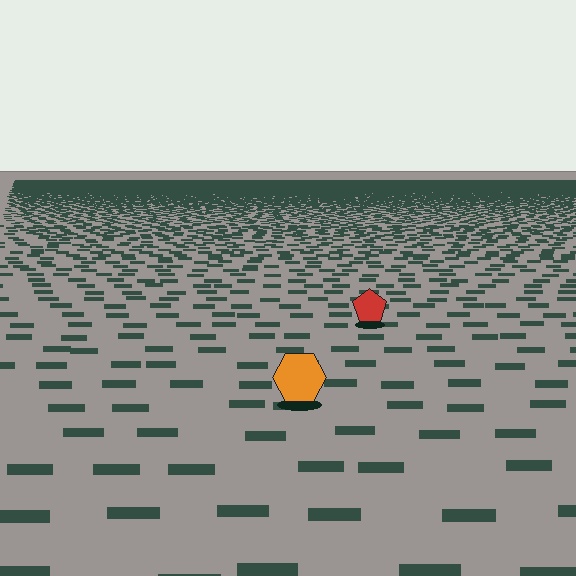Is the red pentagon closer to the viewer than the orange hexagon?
No. The orange hexagon is closer — you can tell from the texture gradient: the ground texture is coarser near it.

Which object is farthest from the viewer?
The red pentagon is farthest from the viewer. It appears smaller and the ground texture around it is denser.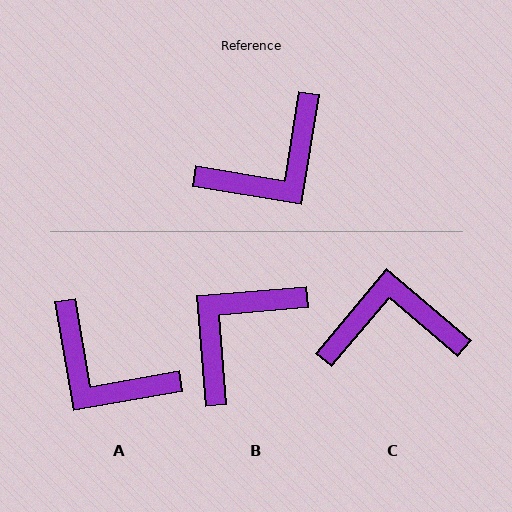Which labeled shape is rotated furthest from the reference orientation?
B, about 166 degrees away.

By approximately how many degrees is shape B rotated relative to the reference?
Approximately 166 degrees clockwise.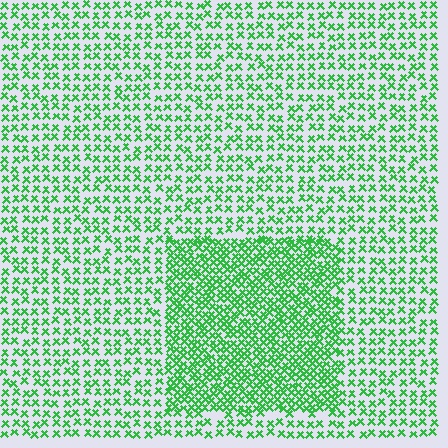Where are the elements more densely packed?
The elements are more densely packed inside the rectangle boundary.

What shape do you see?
I see a rectangle.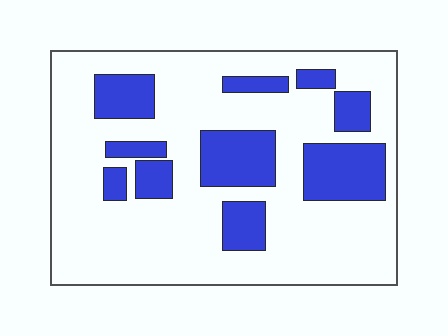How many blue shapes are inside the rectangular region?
10.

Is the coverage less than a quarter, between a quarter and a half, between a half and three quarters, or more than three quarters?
Between a quarter and a half.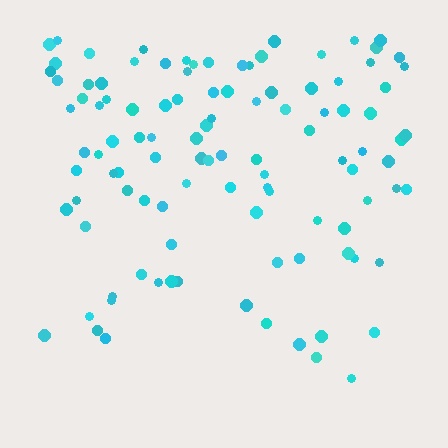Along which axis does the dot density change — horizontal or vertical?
Vertical.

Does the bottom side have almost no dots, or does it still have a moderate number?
Still a moderate number, just noticeably fewer than the top.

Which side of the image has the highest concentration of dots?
The top.